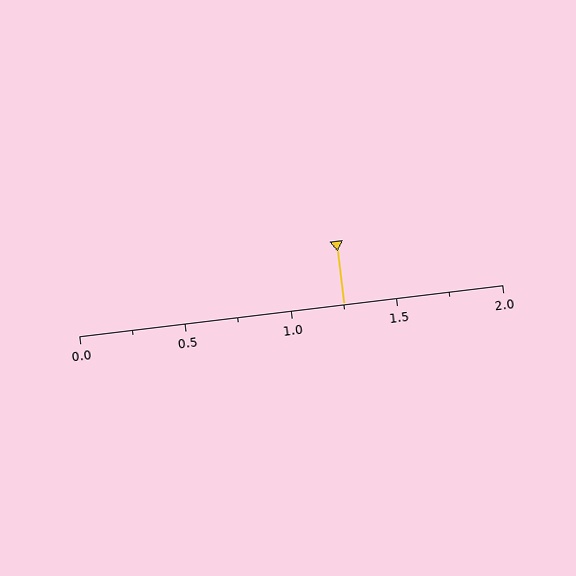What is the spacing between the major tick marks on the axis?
The major ticks are spaced 0.5 apart.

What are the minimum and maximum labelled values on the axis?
The axis runs from 0.0 to 2.0.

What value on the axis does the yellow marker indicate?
The marker indicates approximately 1.25.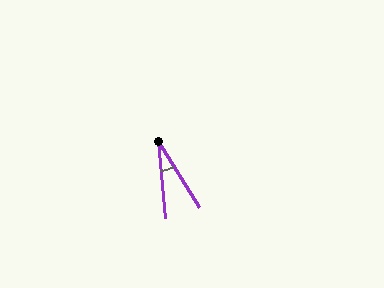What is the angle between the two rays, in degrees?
Approximately 27 degrees.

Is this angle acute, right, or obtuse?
It is acute.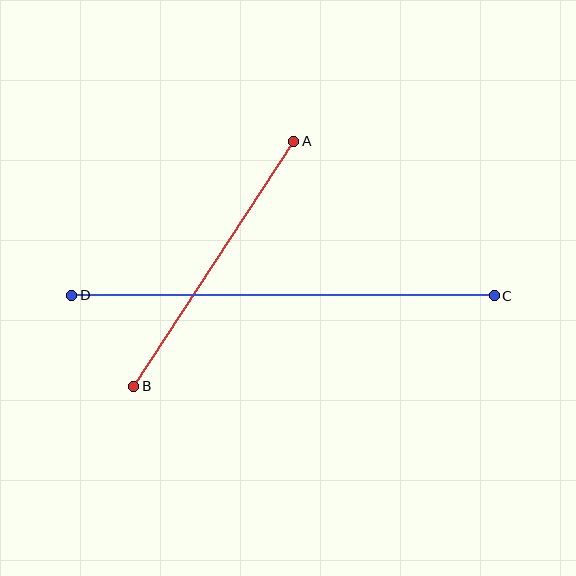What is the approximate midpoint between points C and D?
The midpoint is at approximately (283, 296) pixels.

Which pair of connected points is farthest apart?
Points C and D are farthest apart.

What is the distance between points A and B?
The distance is approximately 292 pixels.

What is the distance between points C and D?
The distance is approximately 423 pixels.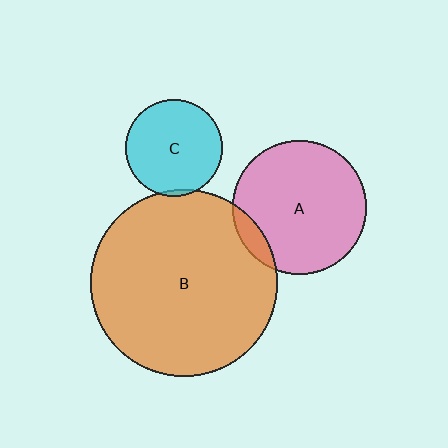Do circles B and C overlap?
Yes.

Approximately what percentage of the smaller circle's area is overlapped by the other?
Approximately 5%.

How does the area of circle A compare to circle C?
Approximately 1.9 times.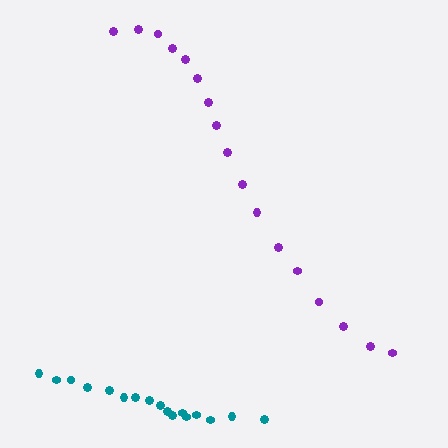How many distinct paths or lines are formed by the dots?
There are 2 distinct paths.